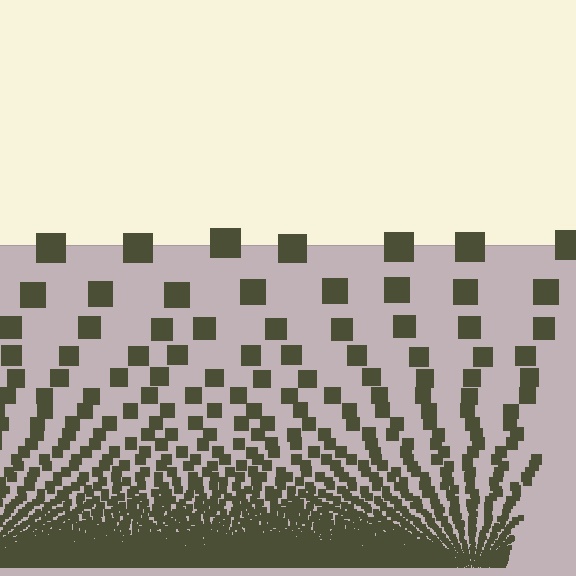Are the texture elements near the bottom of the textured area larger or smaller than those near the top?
Smaller. The gradient is inverted — elements near the bottom are smaller and denser.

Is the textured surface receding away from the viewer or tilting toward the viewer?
The surface appears to tilt toward the viewer. Texture elements get larger and sparser toward the top.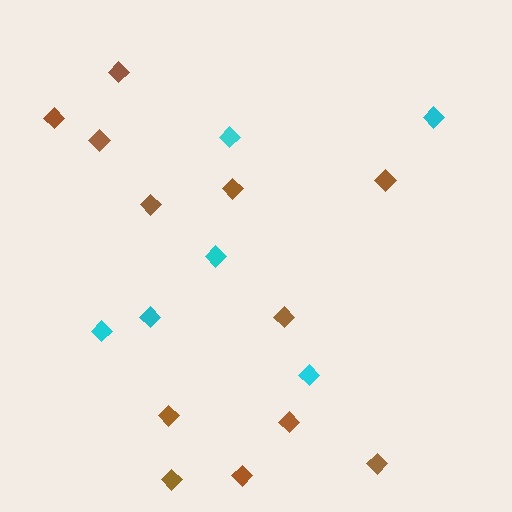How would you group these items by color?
There are 2 groups: one group of brown diamonds (12) and one group of cyan diamonds (6).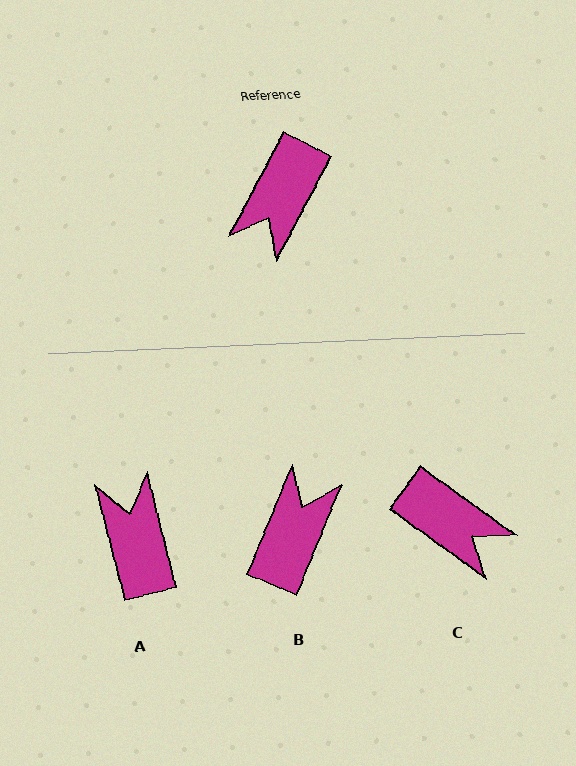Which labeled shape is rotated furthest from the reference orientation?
B, about 174 degrees away.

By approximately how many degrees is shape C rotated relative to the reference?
Approximately 82 degrees counter-clockwise.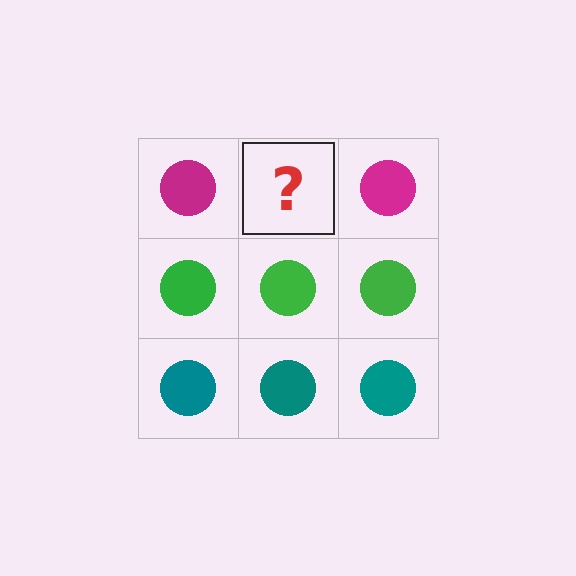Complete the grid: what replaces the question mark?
The question mark should be replaced with a magenta circle.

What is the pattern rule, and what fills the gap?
The rule is that each row has a consistent color. The gap should be filled with a magenta circle.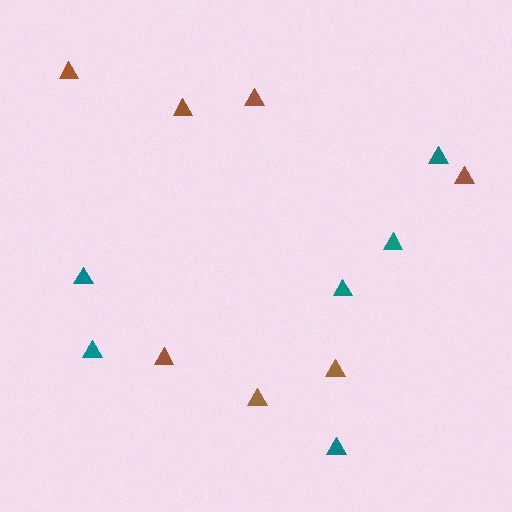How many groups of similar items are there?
There are 2 groups: one group of teal triangles (6) and one group of brown triangles (7).